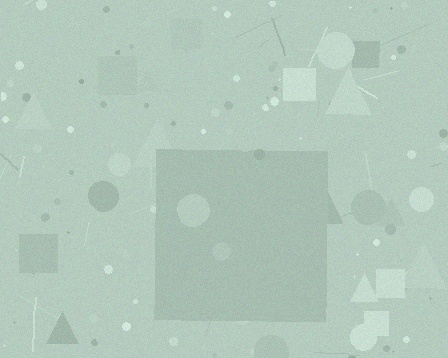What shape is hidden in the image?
A square is hidden in the image.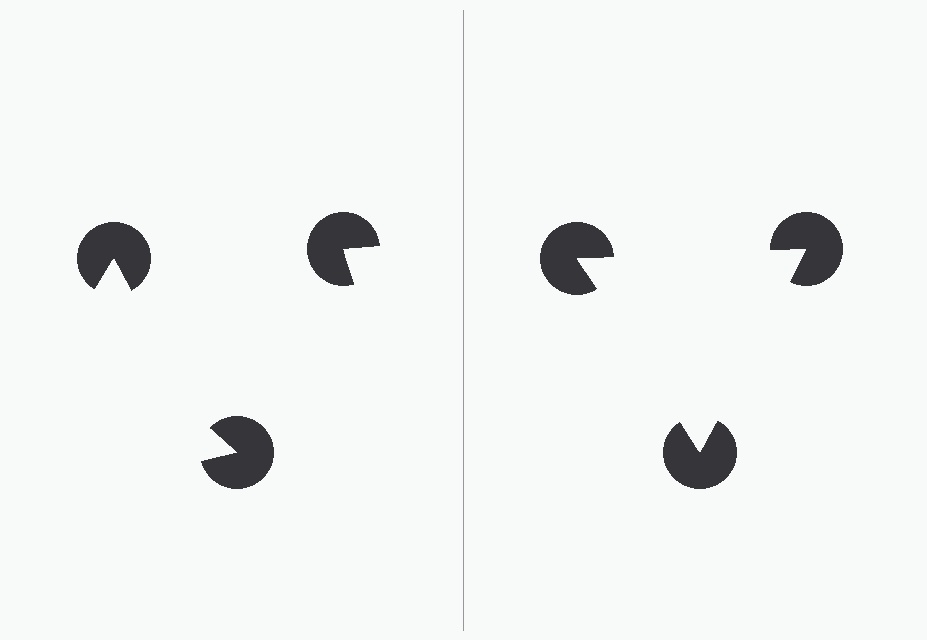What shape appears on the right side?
An illusory triangle.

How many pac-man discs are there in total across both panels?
6 — 3 on each side.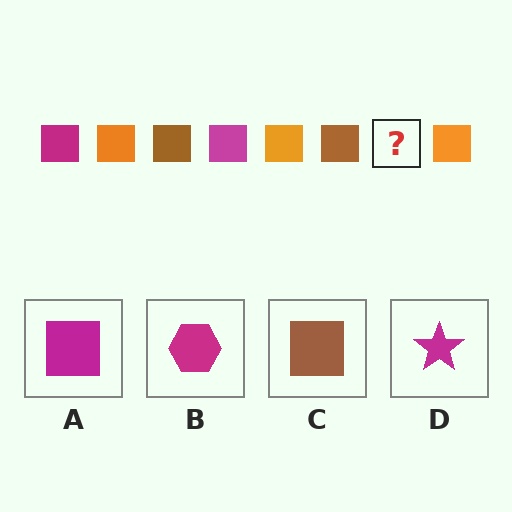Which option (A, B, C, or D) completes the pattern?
A.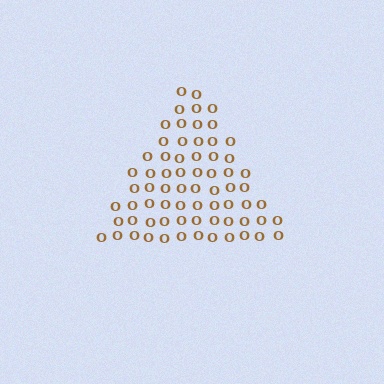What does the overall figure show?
The overall figure shows a triangle.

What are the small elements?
The small elements are letter O's.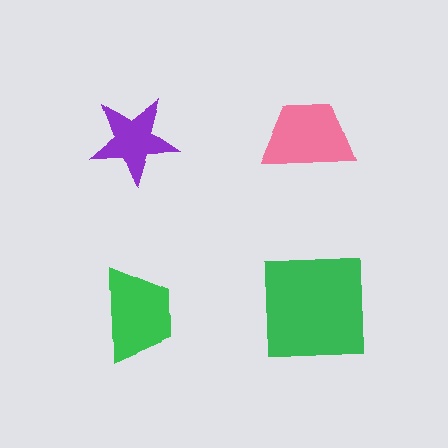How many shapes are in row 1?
2 shapes.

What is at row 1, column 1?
A purple star.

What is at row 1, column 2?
A pink trapezoid.